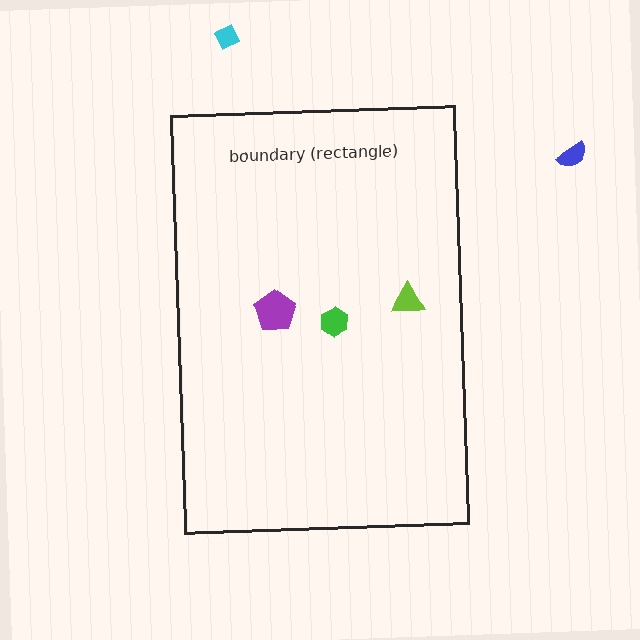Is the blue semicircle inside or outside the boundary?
Outside.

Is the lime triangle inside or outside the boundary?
Inside.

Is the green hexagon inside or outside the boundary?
Inside.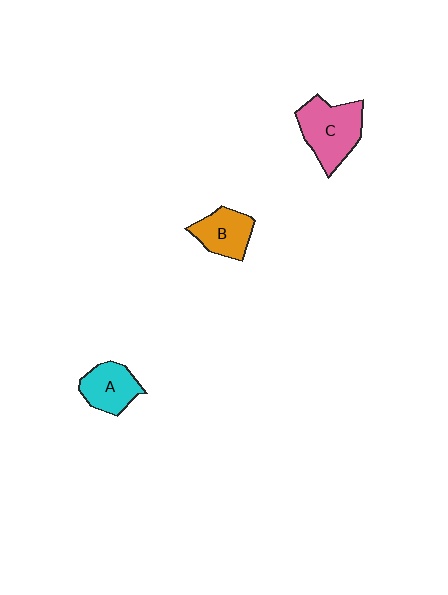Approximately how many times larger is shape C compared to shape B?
Approximately 1.5 times.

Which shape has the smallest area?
Shape B (orange).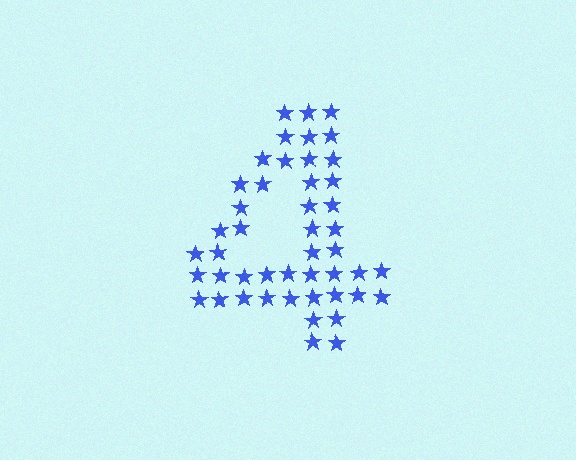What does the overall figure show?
The overall figure shows the digit 4.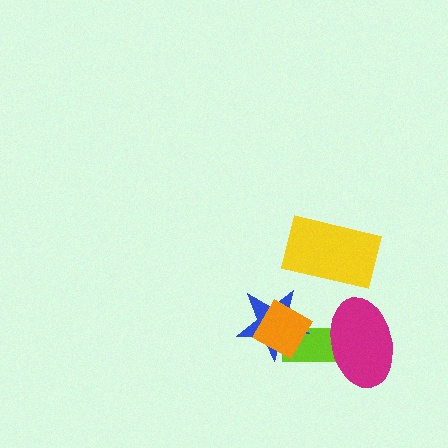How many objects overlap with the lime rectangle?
3 objects overlap with the lime rectangle.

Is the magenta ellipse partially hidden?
No, no other shape covers it.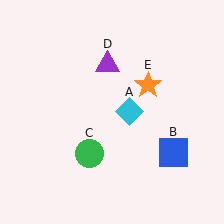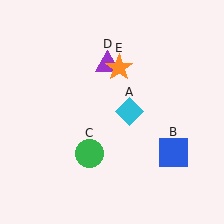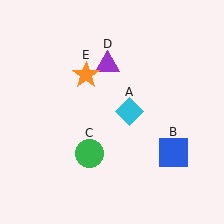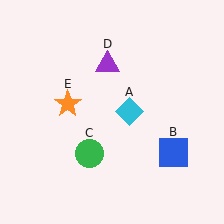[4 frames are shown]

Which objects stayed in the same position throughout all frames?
Cyan diamond (object A) and blue square (object B) and green circle (object C) and purple triangle (object D) remained stationary.